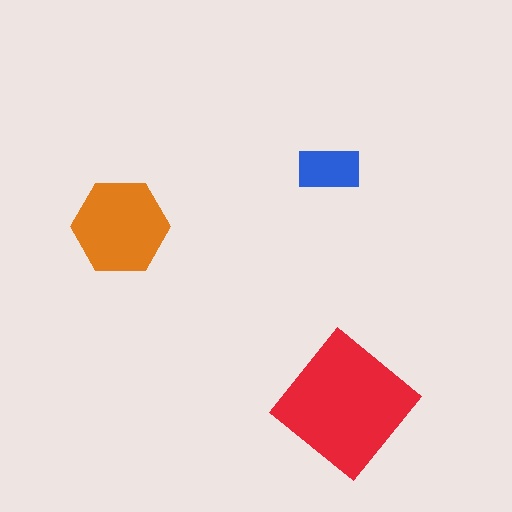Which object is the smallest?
The blue rectangle.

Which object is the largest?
The red diamond.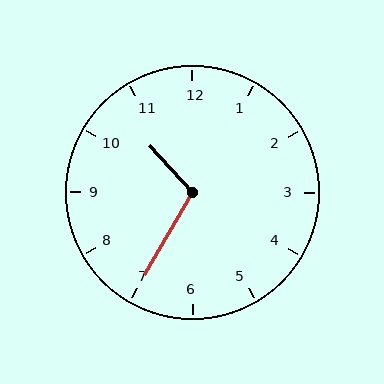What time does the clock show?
10:35.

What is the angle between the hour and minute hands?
Approximately 108 degrees.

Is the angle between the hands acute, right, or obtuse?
It is obtuse.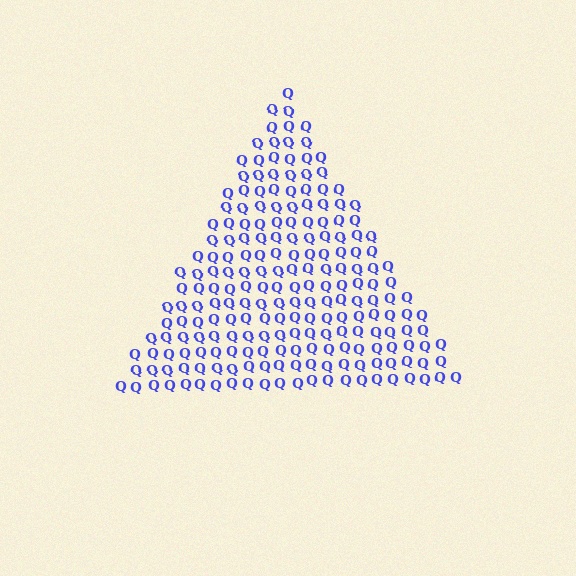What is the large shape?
The large shape is a triangle.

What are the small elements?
The small elements are letter Q's.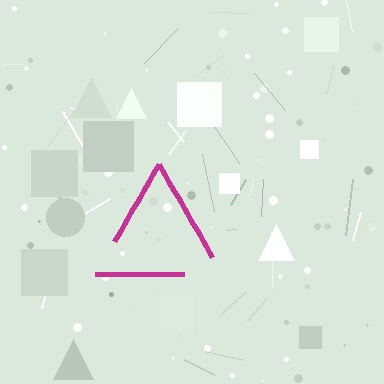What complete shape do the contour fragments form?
The contour fragments form a triangle.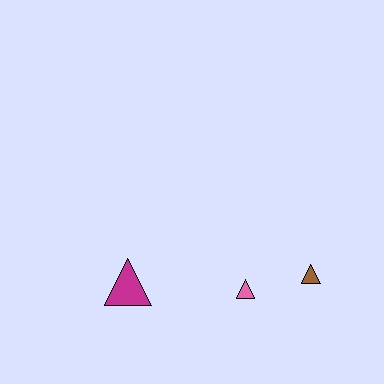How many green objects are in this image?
There are no green objects.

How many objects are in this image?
There are 3 objects.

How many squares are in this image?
There are no squares.